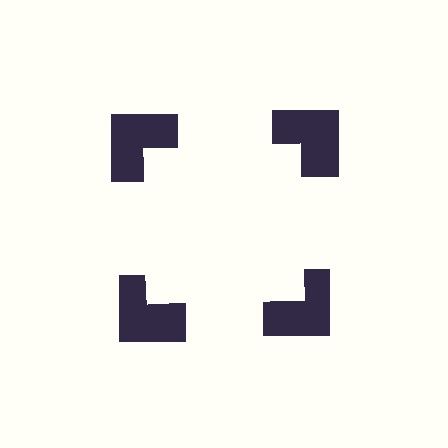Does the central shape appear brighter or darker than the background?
It typically appears slightly brighter than the background, even though no actual brightness change is drawn.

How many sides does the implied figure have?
4 sides.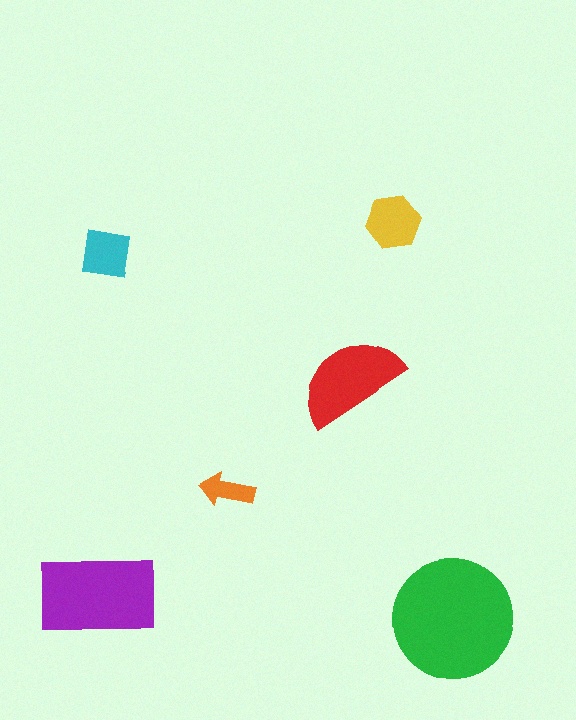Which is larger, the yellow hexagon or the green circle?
The green circle.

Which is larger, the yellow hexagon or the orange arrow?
The yellow hexagon.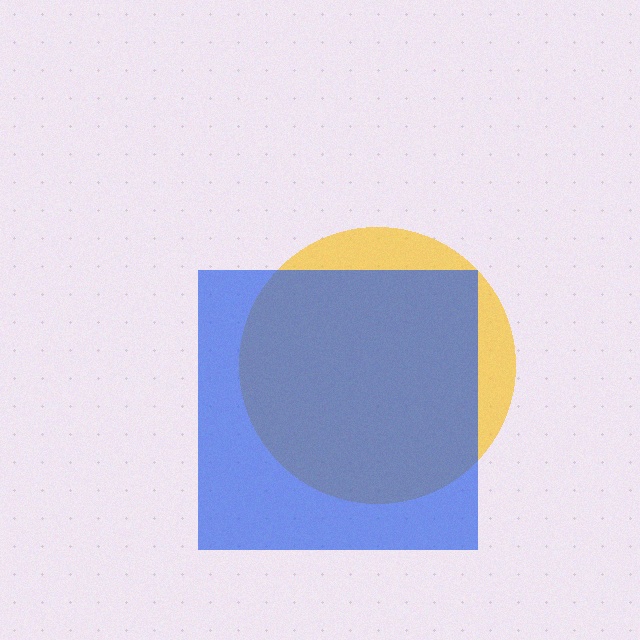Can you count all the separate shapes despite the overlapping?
Yes, there are 2 separate shapes.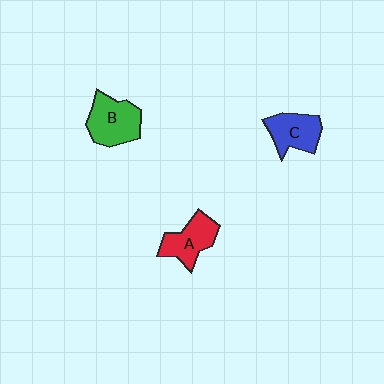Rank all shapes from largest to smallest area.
From largest to smallest: B (green), A (red), C (blue).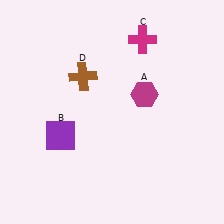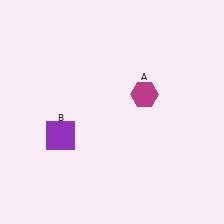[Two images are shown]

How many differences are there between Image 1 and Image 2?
There are 2 differences between the two images.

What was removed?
The brown cross (D), the magenta cross (C) were removed in Image 2.